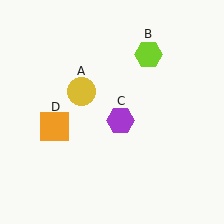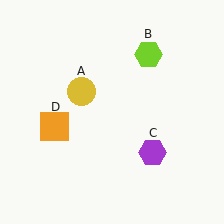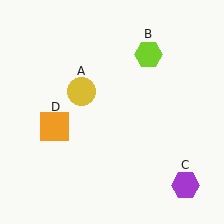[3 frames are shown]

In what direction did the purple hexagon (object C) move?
The purple hexagon (object C) moved down and to the right.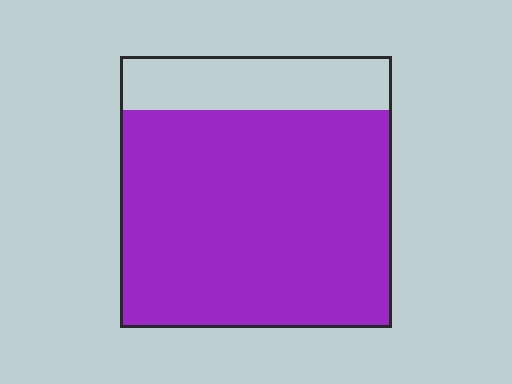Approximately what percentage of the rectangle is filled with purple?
Approximately 80%.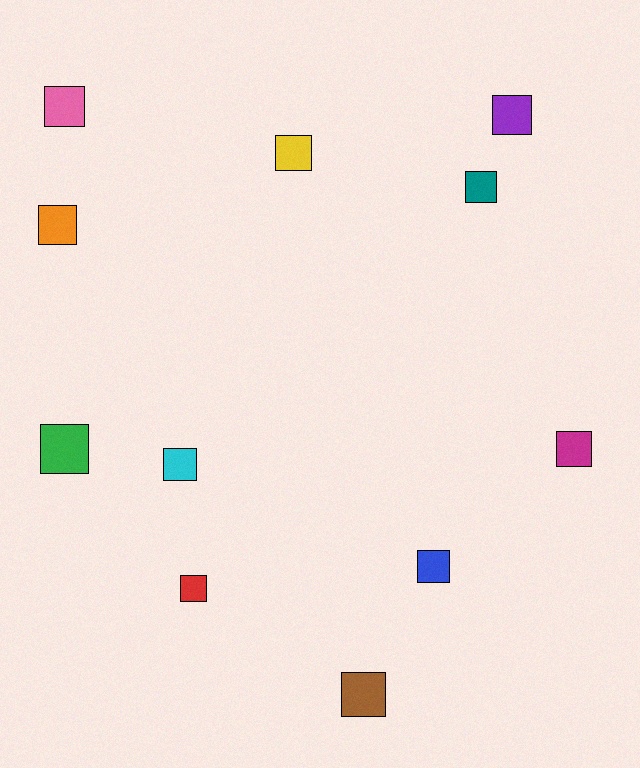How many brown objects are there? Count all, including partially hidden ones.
There is 1 brown object.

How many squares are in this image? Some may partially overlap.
There are 11 squares.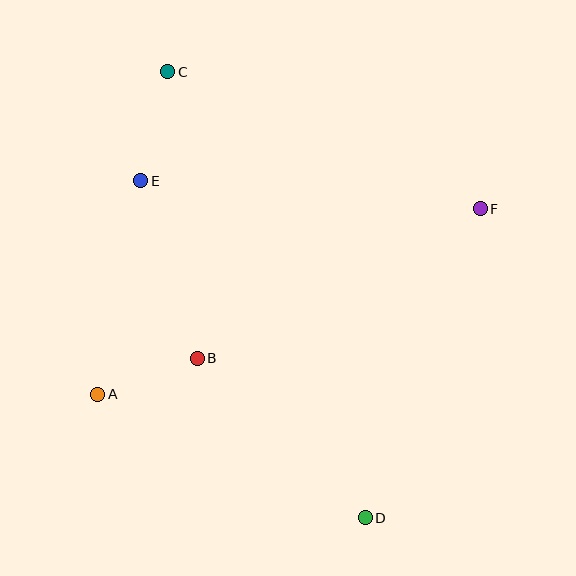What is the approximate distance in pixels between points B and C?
The distance between B and C is approximately 288 pixels.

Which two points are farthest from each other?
Points C and D are farthest from each other.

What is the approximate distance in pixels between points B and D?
The distance between B and D is approximately 231 pixels.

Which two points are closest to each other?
Points A and B are closest to each other.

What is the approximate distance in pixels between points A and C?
The distance between A and C is approximately 330 pixels.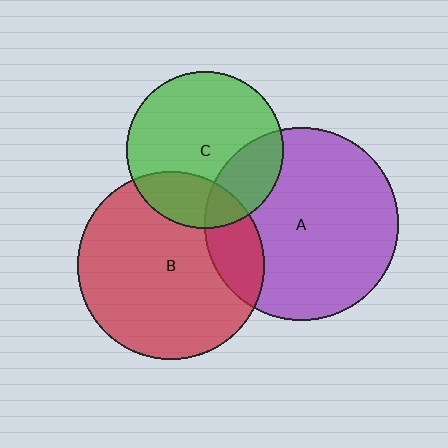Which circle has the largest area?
Circle A (purple).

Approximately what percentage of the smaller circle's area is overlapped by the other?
Approximately 20%.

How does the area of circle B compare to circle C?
Approximately 1.4 times.